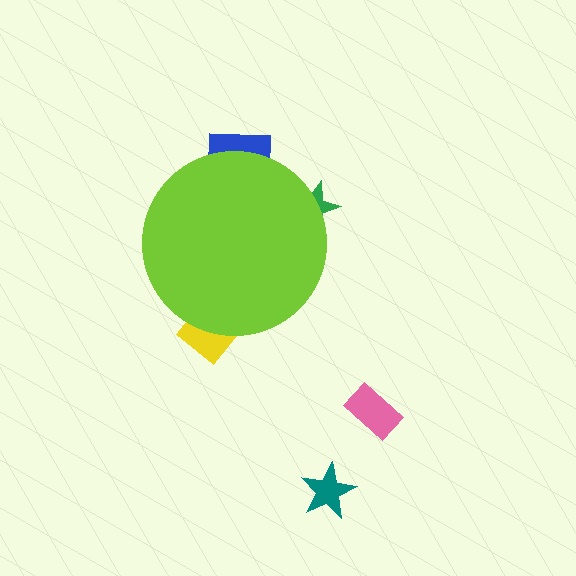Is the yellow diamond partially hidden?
Yes, the yellow diamond is partially hidden behind the lime circle.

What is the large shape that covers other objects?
A lime circle.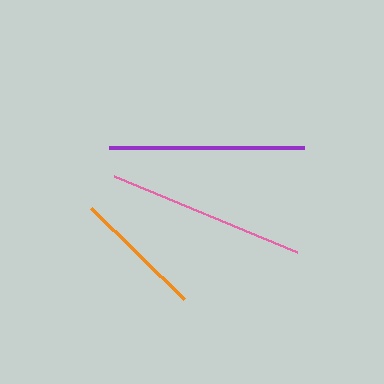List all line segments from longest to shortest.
From longest to shortest: pink, purple, orange.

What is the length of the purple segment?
The purple segment is approximately 194 pixels long.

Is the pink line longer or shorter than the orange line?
The pink line is longer than the orange line.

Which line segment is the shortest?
The orange line is the shortest at approximately 130 pixels.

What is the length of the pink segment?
The pink segment is approximately 198 pixels long.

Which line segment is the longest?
The pink line is the longest at approximately 198 pixels.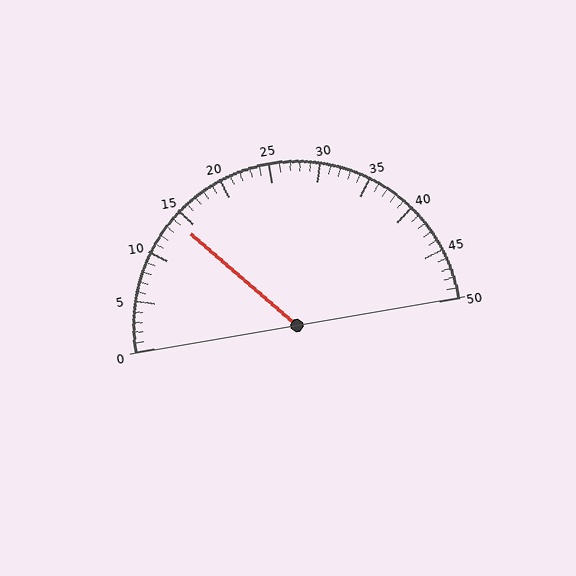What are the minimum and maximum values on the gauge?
The gauge ranges from 0 to 50.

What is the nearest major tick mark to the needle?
The nearest major tick mark is 15.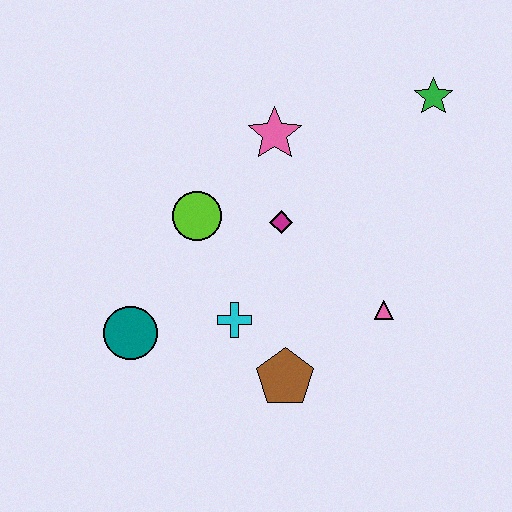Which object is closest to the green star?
The pink star is closest to the green star.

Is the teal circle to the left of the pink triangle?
Yes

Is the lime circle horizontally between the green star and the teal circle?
Yes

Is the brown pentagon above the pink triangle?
No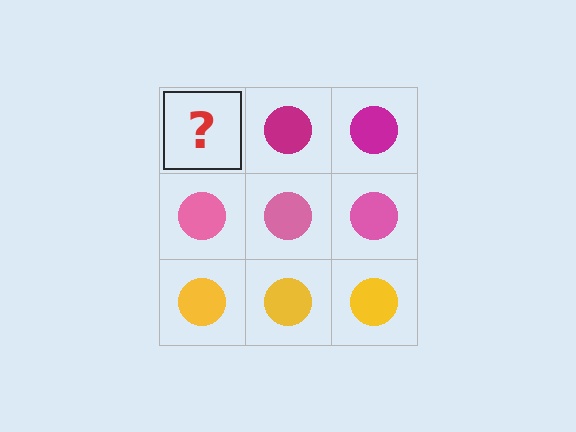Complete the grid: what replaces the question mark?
The question mark should be replaced with a magenta circle.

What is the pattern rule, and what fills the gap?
The rule is that each row has a consistent color. The gap should be filled with a magenta circle.